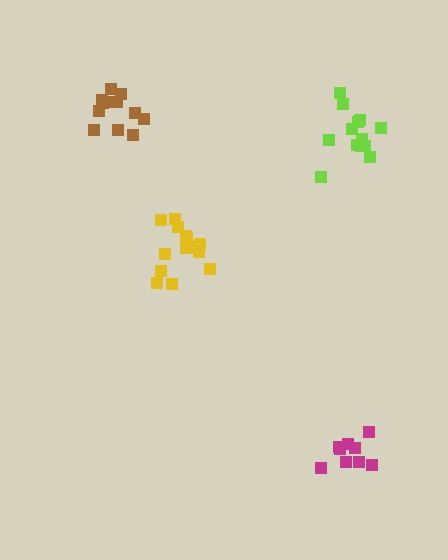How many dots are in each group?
Group 1: 9 dots, Group 2: 13 dots, Group 3: 14 dots, Group 4: 12 dots (48 total).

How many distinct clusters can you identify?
There are 4 distinct clusters.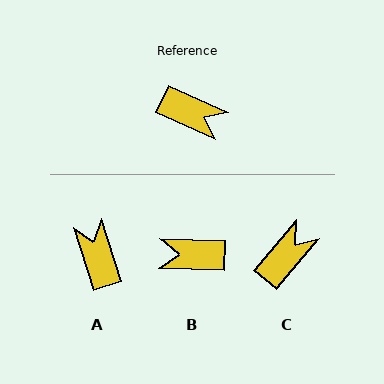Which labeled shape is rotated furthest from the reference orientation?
B, about 157 degrees away.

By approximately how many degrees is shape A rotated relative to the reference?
Approximately 132 degrees counter-clockwise.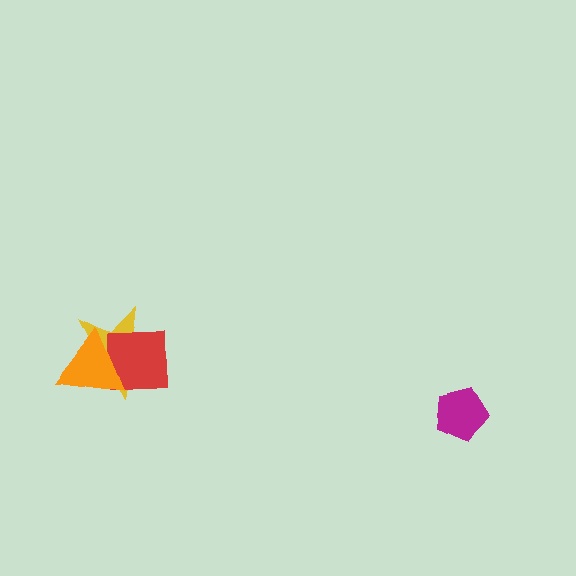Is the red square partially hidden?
Yes, it is partially covered by another shape.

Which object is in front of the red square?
The orange triangle is in front of the red square.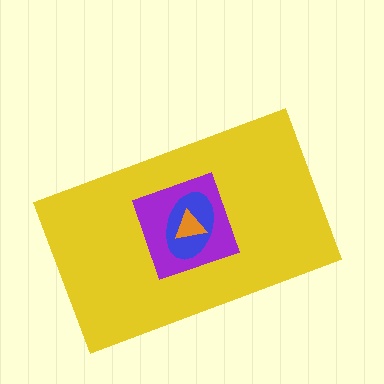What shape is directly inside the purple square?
The blue ellipse.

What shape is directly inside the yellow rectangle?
The purple square.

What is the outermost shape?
The yellow rectangle.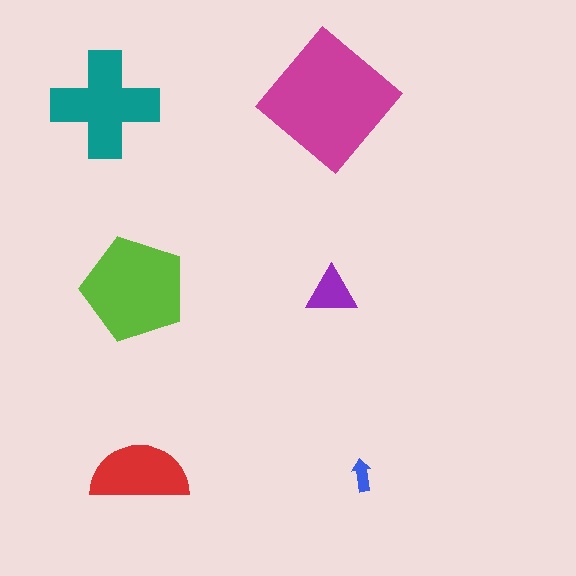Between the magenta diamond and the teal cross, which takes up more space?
The magenta diamond.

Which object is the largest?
The magenta diamond.